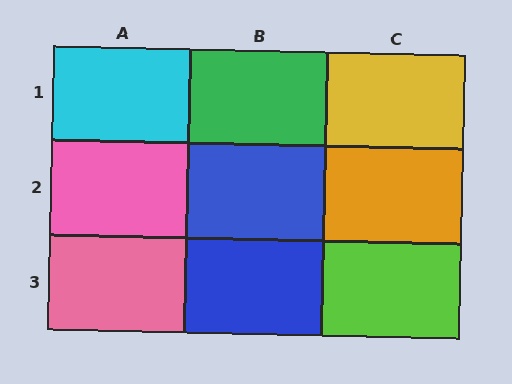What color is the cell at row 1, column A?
Cyan.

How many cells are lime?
1 cell is lime.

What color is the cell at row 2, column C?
Orange.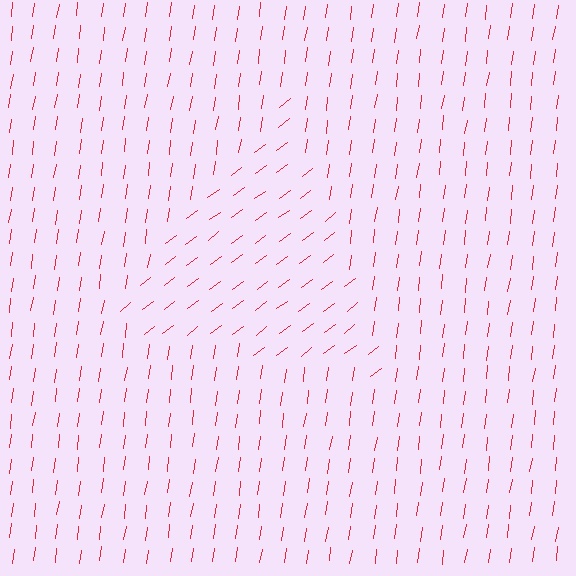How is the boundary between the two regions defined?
The boundary is defined purely by a change in line orientation (approximately 45 degrees difference). All lines are the same color and thickness.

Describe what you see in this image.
The image is filled with small red line segments. A triangle region in the image has lines oriented differently from the surrounding lines, creating a visible texture boundary.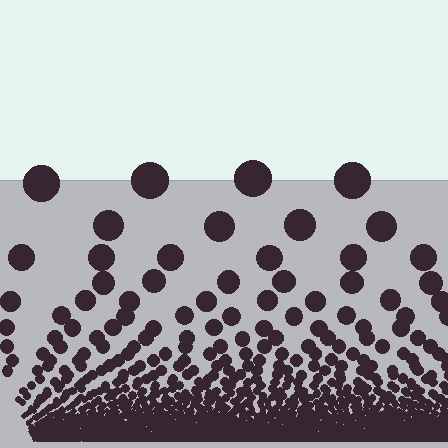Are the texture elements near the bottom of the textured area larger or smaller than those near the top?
Smaller. The gradient is inverted — elements near the bottom are smaller and denser.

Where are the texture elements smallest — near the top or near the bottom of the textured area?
Near the bottom.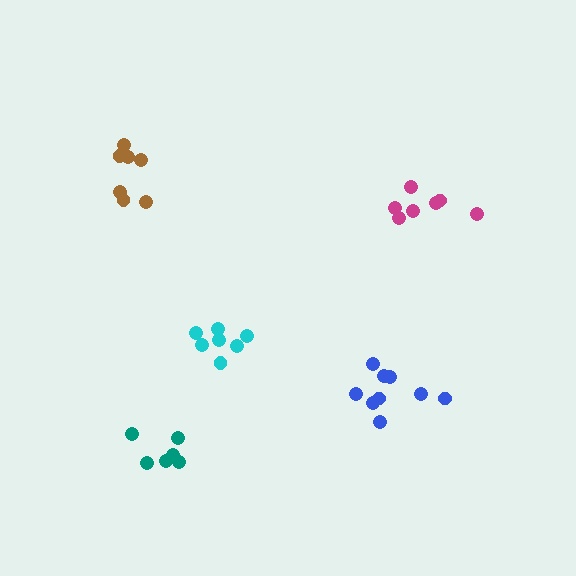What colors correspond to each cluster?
The clusters are colored: cyan, blue, magenta, brown, teal.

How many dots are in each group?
Group 1: 7 dots, Group 2: 9 dots, Group 3: 7 dots, Group 4: 7 dots, Group 5: 6 dots (36 total).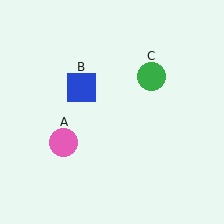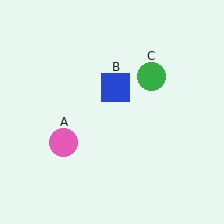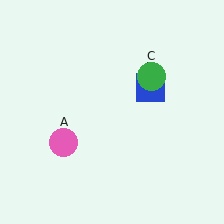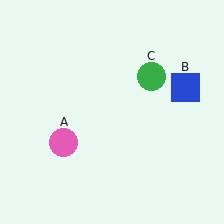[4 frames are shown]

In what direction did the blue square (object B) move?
The blue square (object B) moved right.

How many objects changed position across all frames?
1 object changed position: blue square (object B).